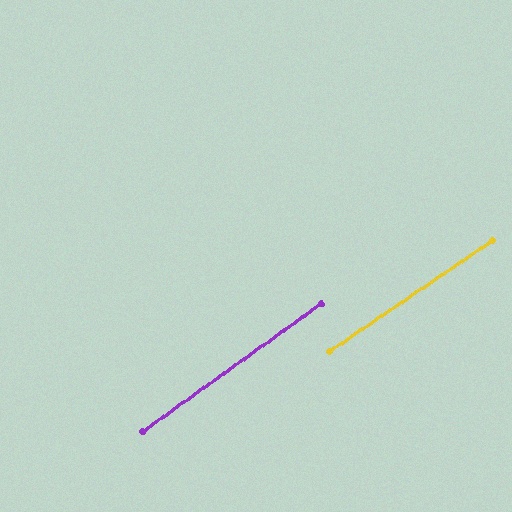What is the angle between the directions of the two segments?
Approximately 1 degree.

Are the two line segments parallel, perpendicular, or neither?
Parallel — their directions differ by only 1.5°.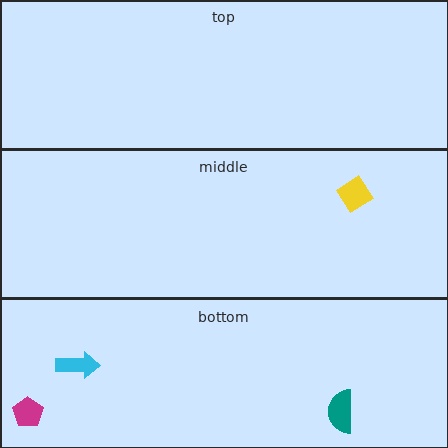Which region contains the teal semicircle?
The bottom region.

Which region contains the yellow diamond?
The middle region.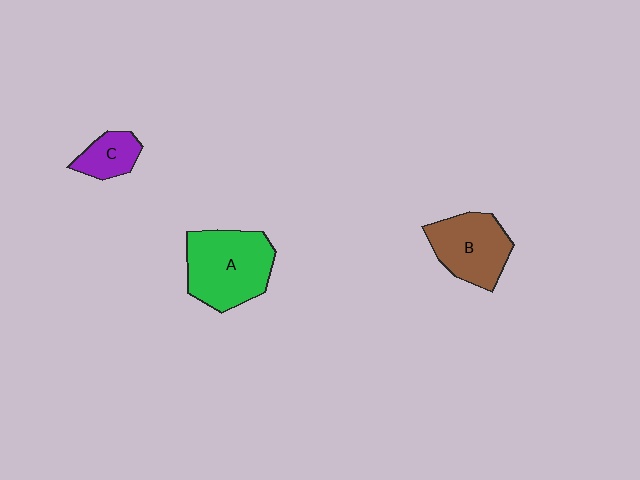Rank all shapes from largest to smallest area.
From largest to smallest: A (green), B (brown), C (purple).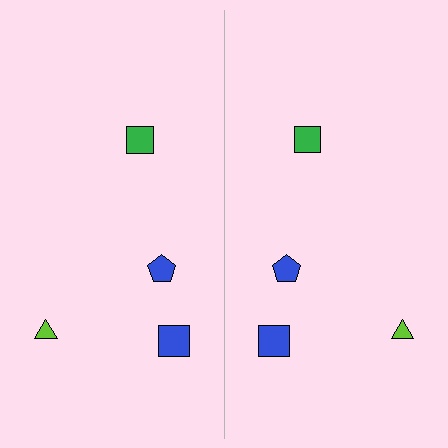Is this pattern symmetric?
Yes, this pattern has bilateral (reflection) symmetry.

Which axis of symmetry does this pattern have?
The pattern has a vertical axis of symmetry running through the center of the image.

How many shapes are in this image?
There are 8 shapes in this image.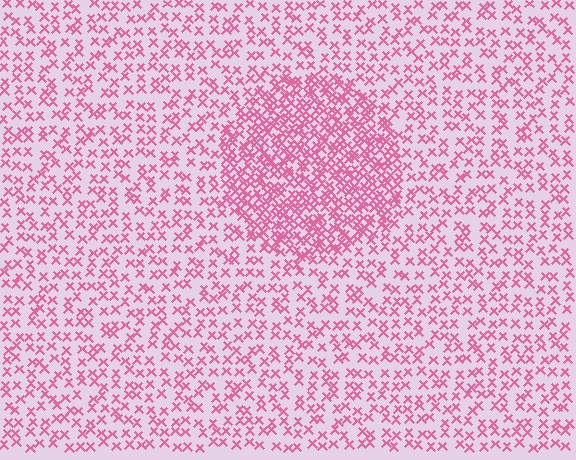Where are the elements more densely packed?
The elements are more densely packed inside the circle boundary.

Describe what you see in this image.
The image contains small pink elements arranged at two different densities. A circle-shaped region is visible where the elements are more densely packed than the surrounding area.